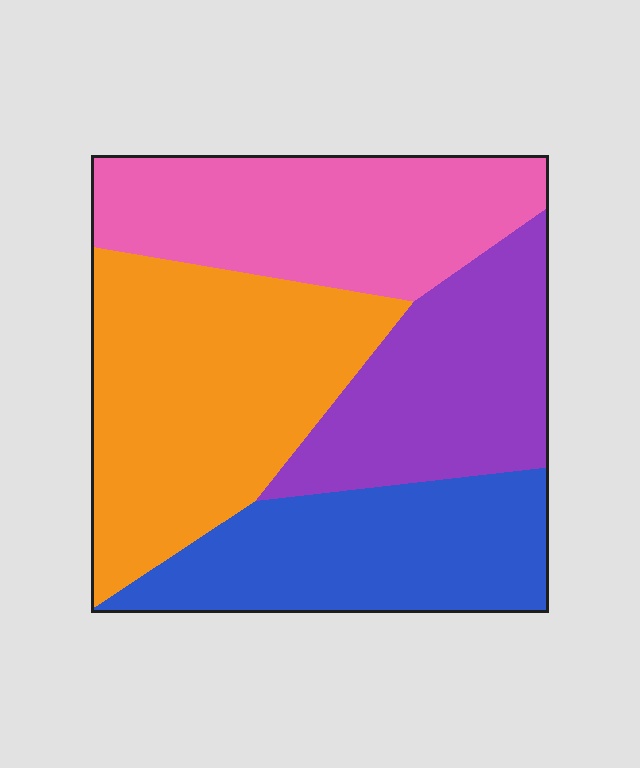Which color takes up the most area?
Orange, at roughly 30%.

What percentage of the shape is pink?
Pink covers 25% of the shape.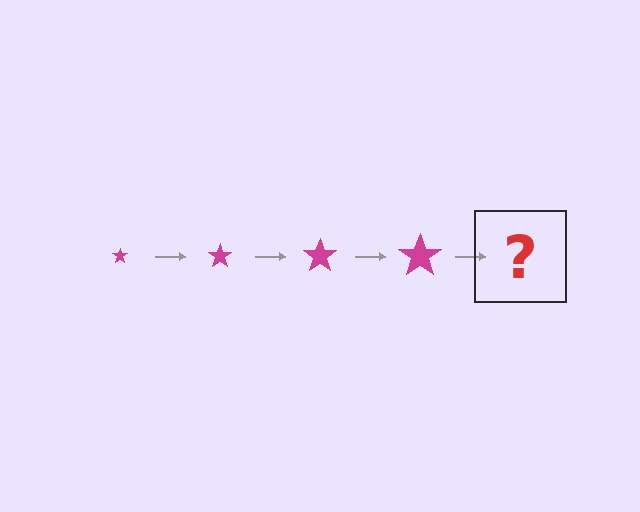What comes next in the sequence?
The next element should be a magenta star, larger than the previous one.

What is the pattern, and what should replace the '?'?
The pattern is that the star gets progressively larger each step. The '?' should be a magenta star, larger than the previous one.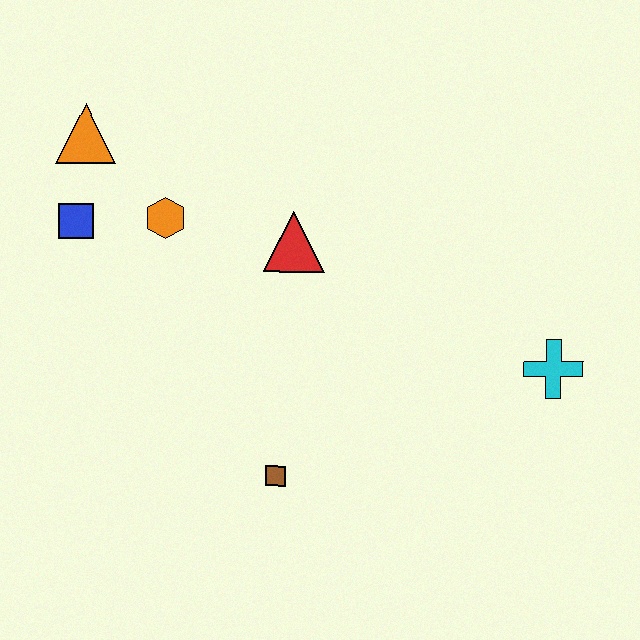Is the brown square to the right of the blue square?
Yes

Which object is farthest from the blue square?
The cyan cross is farthest from the blue square.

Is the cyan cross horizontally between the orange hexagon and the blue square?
No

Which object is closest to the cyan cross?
The red triangle is closest to the cyan cross.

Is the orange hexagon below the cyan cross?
No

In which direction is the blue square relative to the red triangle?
The blue square is to the left of the red triangle.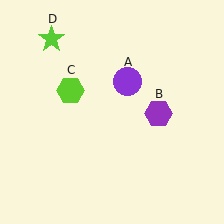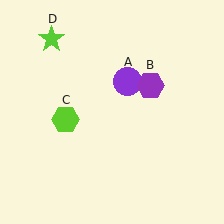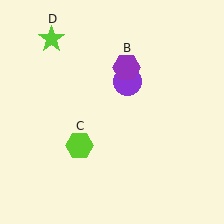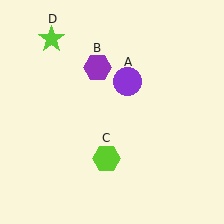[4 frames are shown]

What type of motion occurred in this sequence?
The purple hexagon (object B), lime hexagon (object C) rotated counterclockwise around the center of the scene.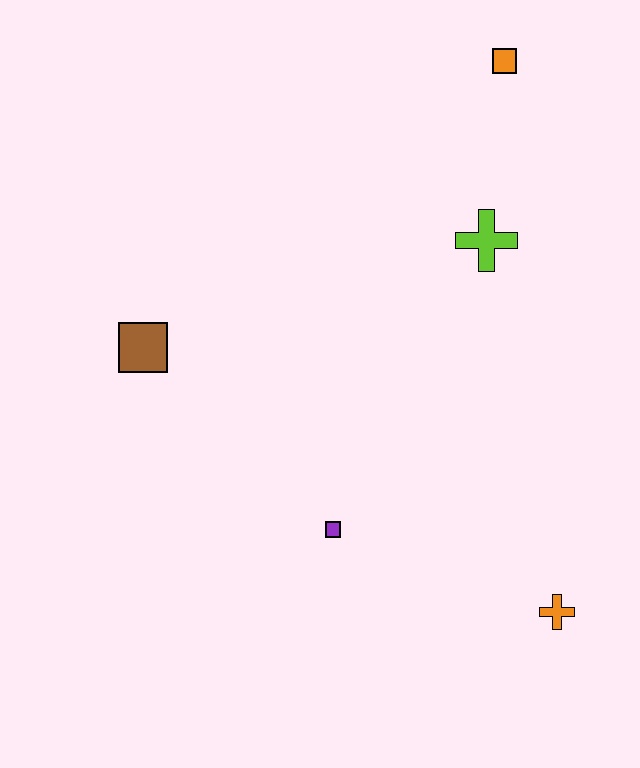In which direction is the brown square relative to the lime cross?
The brown square is to the left of the lime cross.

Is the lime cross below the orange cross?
No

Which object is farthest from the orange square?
The orange cross is farthest from the orange square.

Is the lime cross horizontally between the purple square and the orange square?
Yes